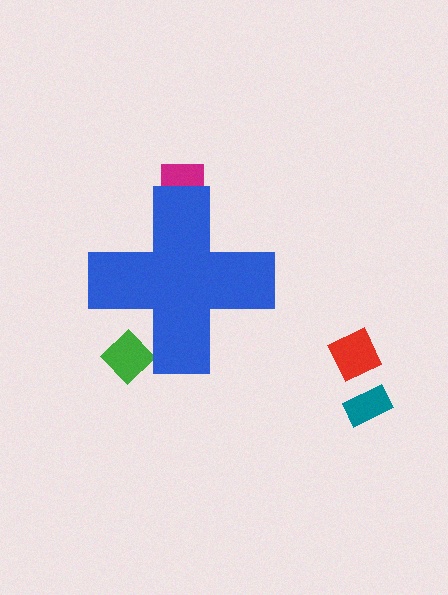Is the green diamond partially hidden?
Yes, the green diamond is partially hidden behind the blue cross.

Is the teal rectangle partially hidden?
No, the teal rectangle is fully visible.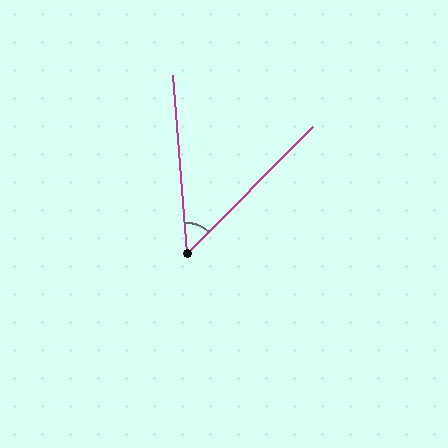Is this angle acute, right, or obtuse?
It is acute.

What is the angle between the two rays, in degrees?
Approximately 49 degrees.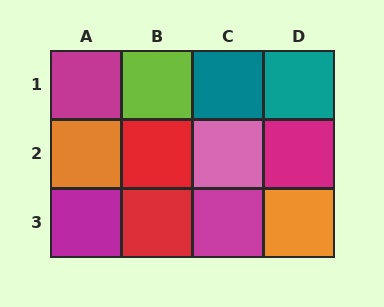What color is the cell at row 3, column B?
Red.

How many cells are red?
2 cells are red.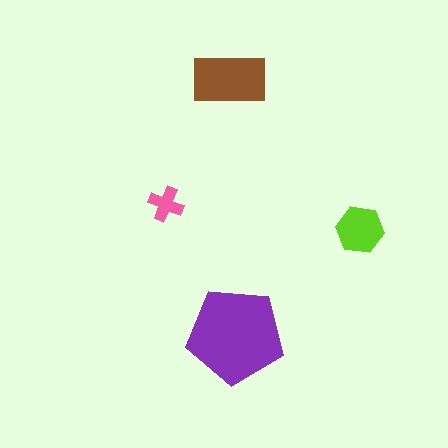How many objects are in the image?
There are 4 objects in the image.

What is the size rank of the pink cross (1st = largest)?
4th.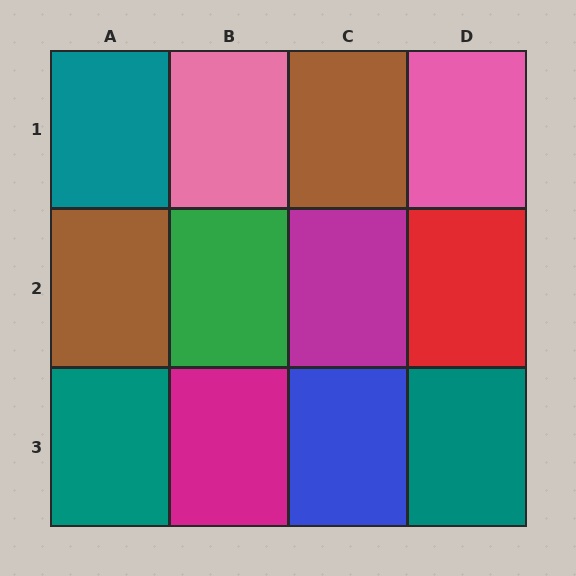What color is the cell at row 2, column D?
Red.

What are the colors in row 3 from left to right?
Teal, magenta, blue, teal.